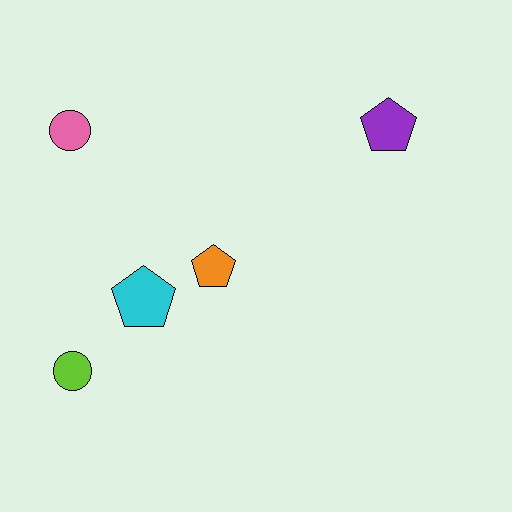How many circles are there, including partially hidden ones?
There are 2 circles.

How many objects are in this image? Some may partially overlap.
There are 5 objects.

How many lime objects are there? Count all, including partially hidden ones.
There is 1 lime object.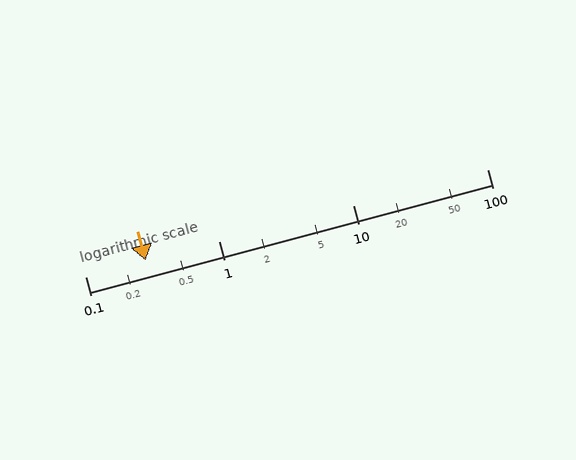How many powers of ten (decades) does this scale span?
The scale spans 3 decades, from 0.1 to 100.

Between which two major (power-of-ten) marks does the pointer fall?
The pointer is between 0.1 and 1.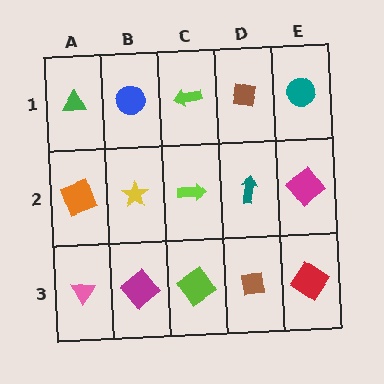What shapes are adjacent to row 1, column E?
A magenta diamond (row 2, column E), a brown square (row 1, column D).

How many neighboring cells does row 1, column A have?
2.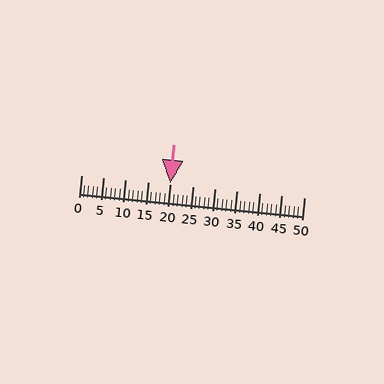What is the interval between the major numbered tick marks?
The major tick marks are spaced 5 units apart.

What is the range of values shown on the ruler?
The ruler shows values from 0 to 50.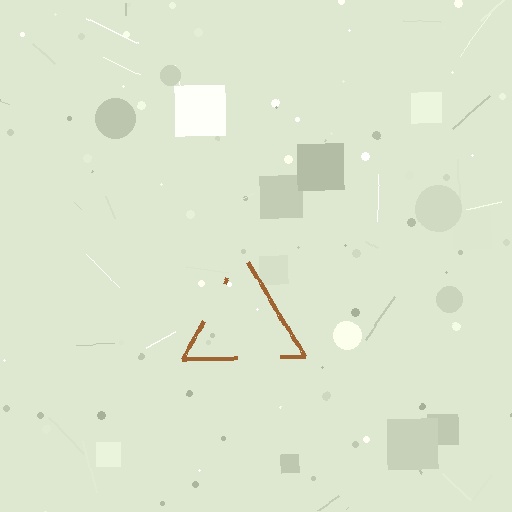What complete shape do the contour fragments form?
The contour fragments form a triangle.